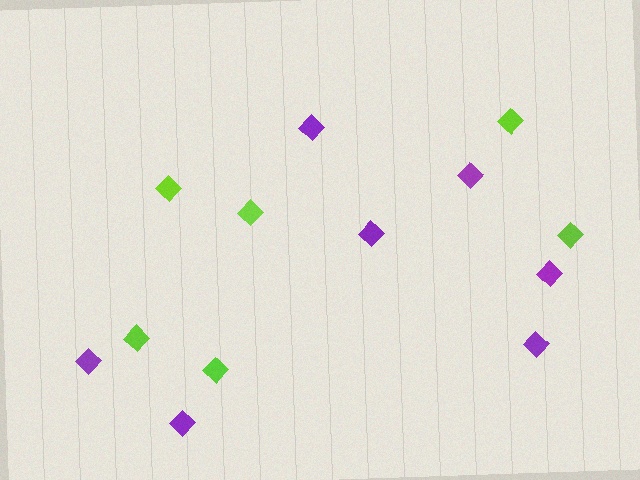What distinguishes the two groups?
There are 2 groups: one group of purple diamonds (7) and one group of lime diamonds (6).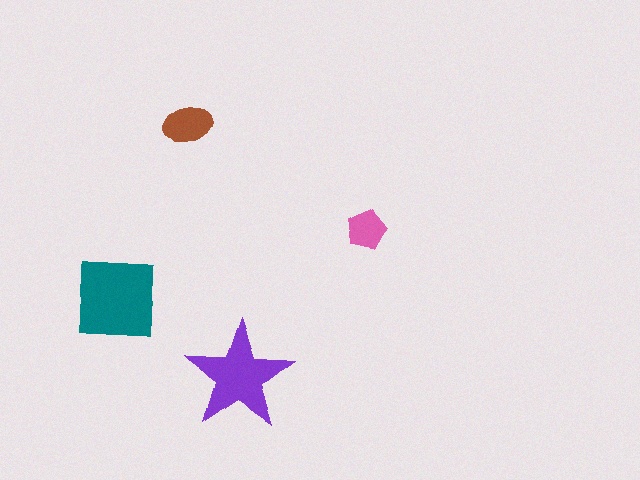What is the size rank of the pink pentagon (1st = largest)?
4th.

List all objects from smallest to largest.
The pink pentagon, the brown ellipse, the purple star, the teal square.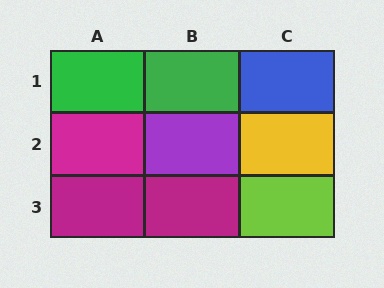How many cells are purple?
1 cell is purple.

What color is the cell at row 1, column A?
Green.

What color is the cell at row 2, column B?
Purple.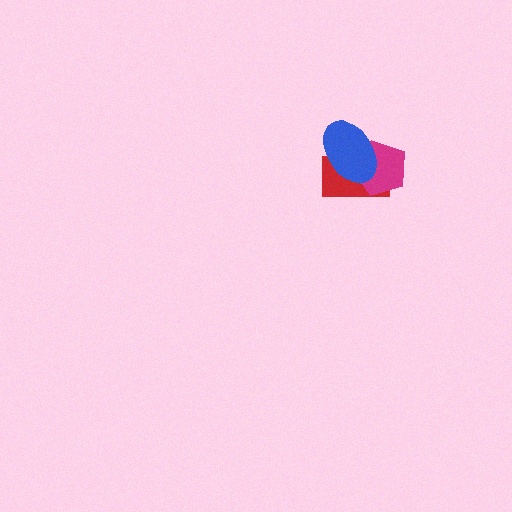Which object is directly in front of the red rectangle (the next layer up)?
The magenta pentagon is directly in front of the red rectangle.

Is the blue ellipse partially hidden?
No, no other shape covers it.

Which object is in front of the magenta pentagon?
The blue ellipse is in front of the magenta pentagon.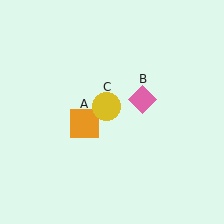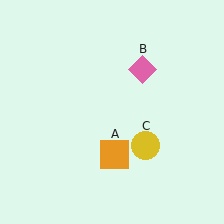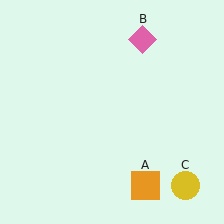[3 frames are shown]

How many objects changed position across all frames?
3 objects changed position: orange square (object A), pink diamond (object B), yellow circle (object C).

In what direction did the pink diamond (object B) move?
The pink diamond (object B) moved up.